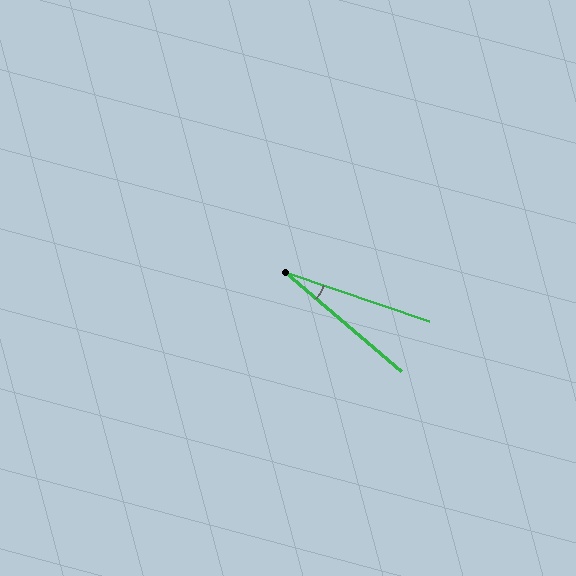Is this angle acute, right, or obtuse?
It is acute.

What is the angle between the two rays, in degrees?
Approximately 22 degrees.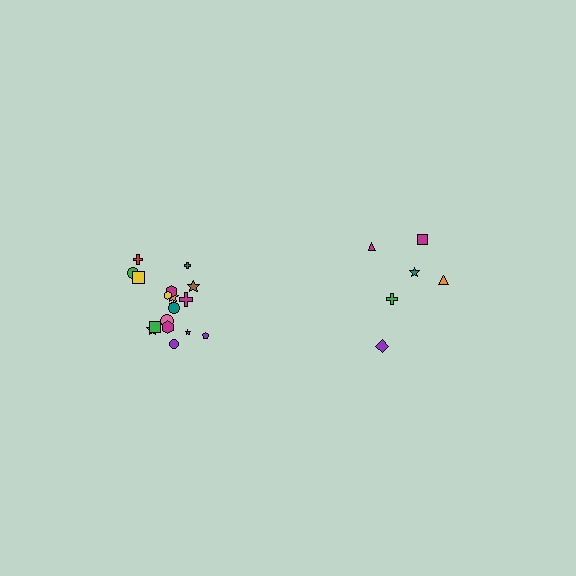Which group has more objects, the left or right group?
The left group.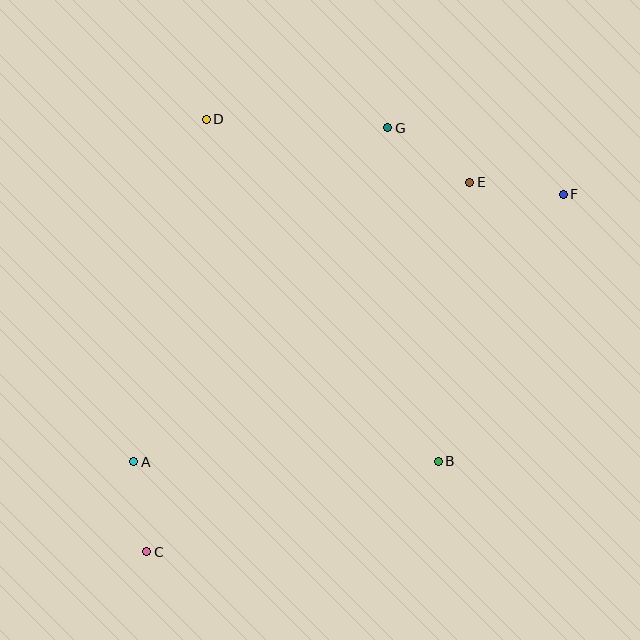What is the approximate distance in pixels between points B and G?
The distance between B and G is approximately 337 pixels.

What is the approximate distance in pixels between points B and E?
The distance between B and E is approximately 281 pixels.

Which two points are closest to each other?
Points A and C are closest to each other.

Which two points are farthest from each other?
Points C and F are farthest from each other.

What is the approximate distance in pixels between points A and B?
The distance between A and B is approximately 305 pixels.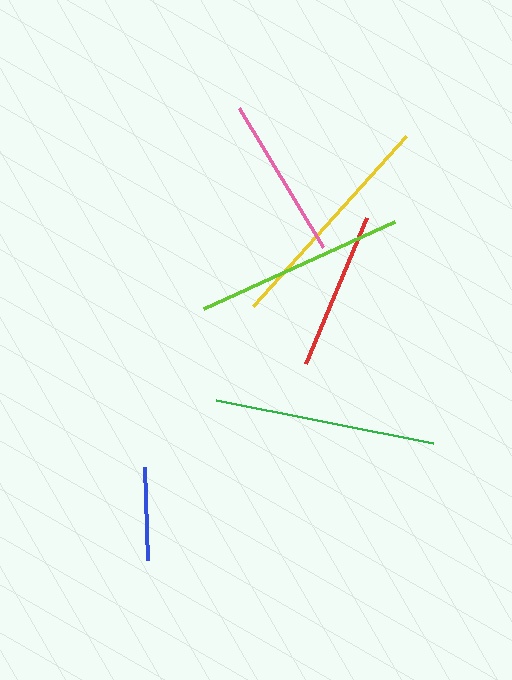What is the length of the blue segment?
The blue segment is approximately 93 pixels long.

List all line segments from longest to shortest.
From longest to shortest: yellow, green, lime, pink, red, blue.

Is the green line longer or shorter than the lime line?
The green line is longer than the lime line.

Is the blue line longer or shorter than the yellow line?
The yellow line is longer than the blue line.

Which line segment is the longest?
The yellow line is the longest at approximately 230 pixels.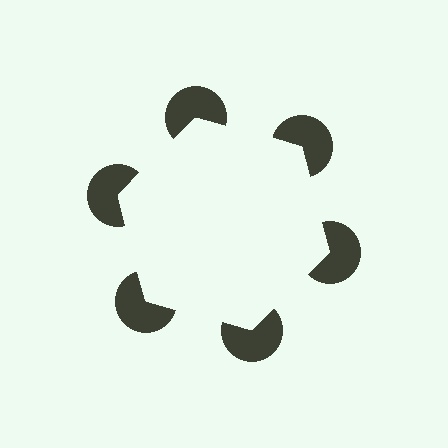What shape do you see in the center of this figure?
An illusory hexagon — its edges are inferred from the aligned wedge cuts in the pac-man discs, not physically drawn.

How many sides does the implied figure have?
6 sides.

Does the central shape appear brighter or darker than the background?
It typically appears slightly brighter than the background, even though no actual brightness change is drawn.